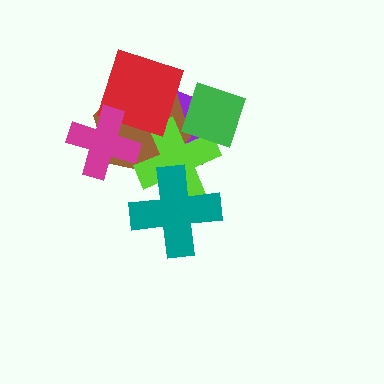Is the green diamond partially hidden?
No, no other shape covers it.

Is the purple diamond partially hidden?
Yes, it is partially covered by another shape.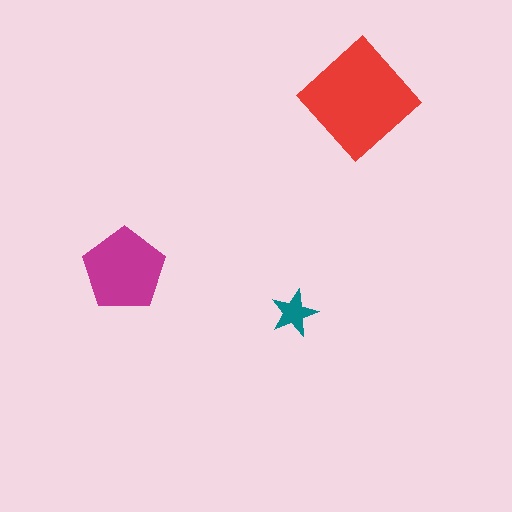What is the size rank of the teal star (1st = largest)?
3rd.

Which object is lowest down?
The teal star is bottommost.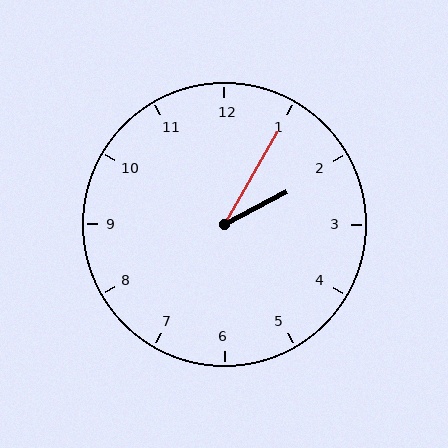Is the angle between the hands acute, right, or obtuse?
It is acute.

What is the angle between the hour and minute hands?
Approximately 32 degrees.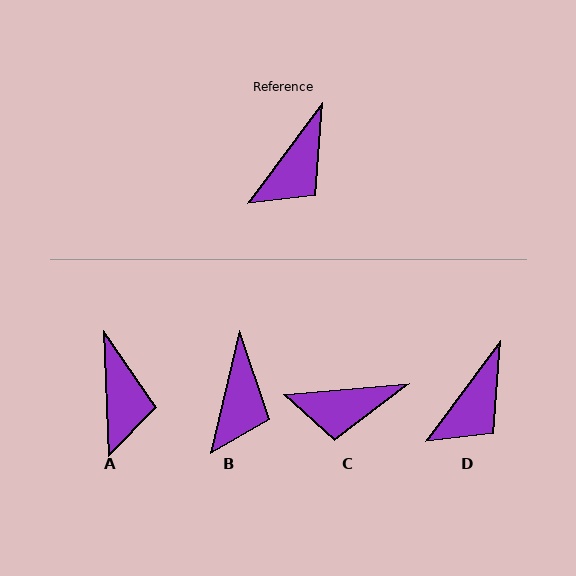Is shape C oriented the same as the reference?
No, it is off by about 49 degrees.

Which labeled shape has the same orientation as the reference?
D.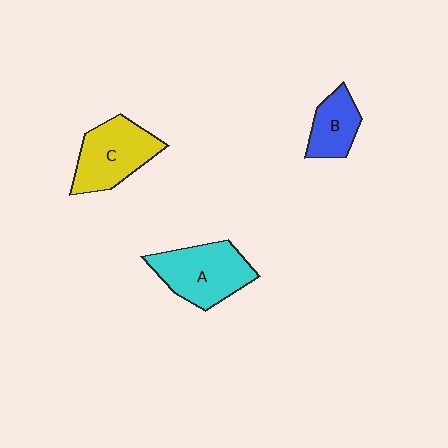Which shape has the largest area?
Shape A (cyan).